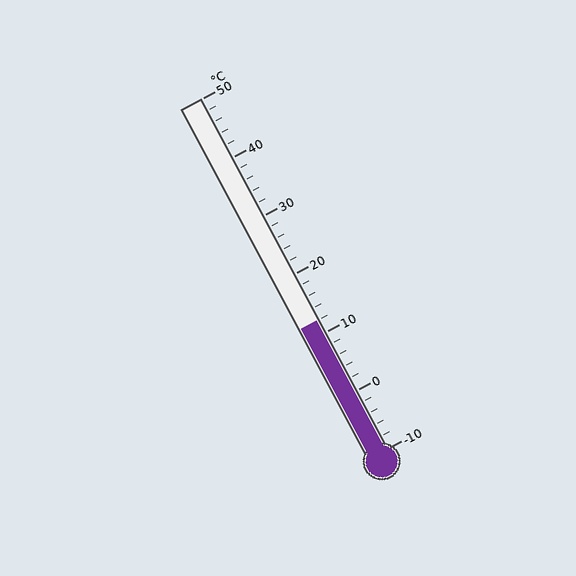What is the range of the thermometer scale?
The thermometer scale ranges from -10°C to 50°C.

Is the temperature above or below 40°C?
The temperature is below 40°C.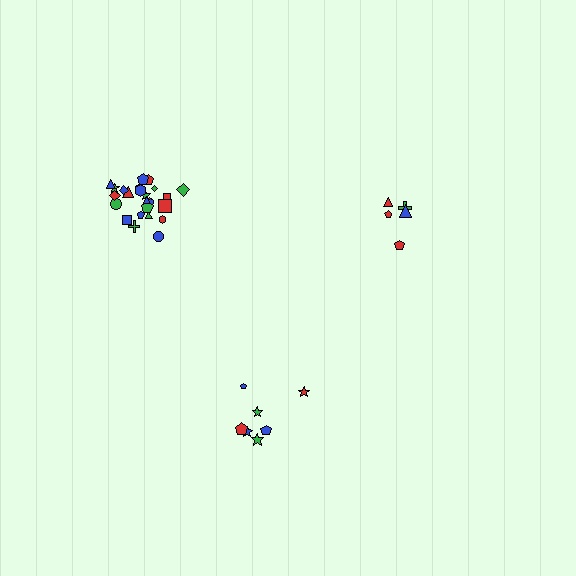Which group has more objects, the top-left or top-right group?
The top-left group.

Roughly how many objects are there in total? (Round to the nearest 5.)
Roughly 35 objects in total.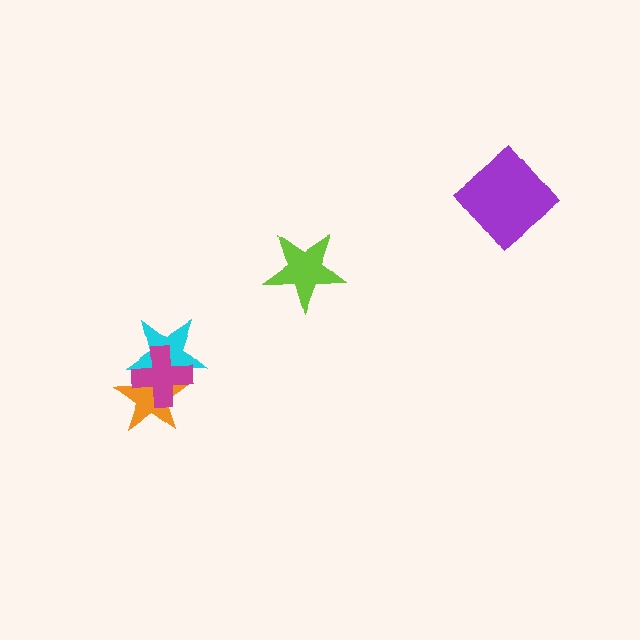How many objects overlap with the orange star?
2 objects overlap with the orange star.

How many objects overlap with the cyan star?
2 objects overlap with the cyan star.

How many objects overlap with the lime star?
0 objects overlap with the lime star.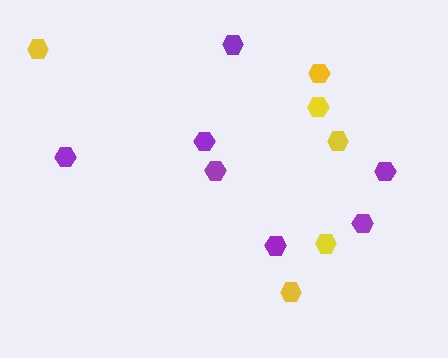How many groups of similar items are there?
There are 2 groups: one group of purple hexagons (7) and one group of yellow hexagons (6).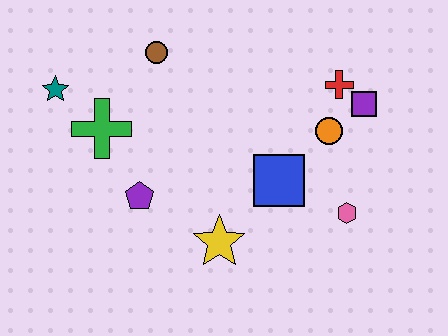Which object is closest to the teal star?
The green cross is closest to the teal star.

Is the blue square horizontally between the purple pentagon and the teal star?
No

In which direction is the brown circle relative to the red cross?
The brown circle is to the left of the red cross.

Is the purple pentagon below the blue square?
Yes